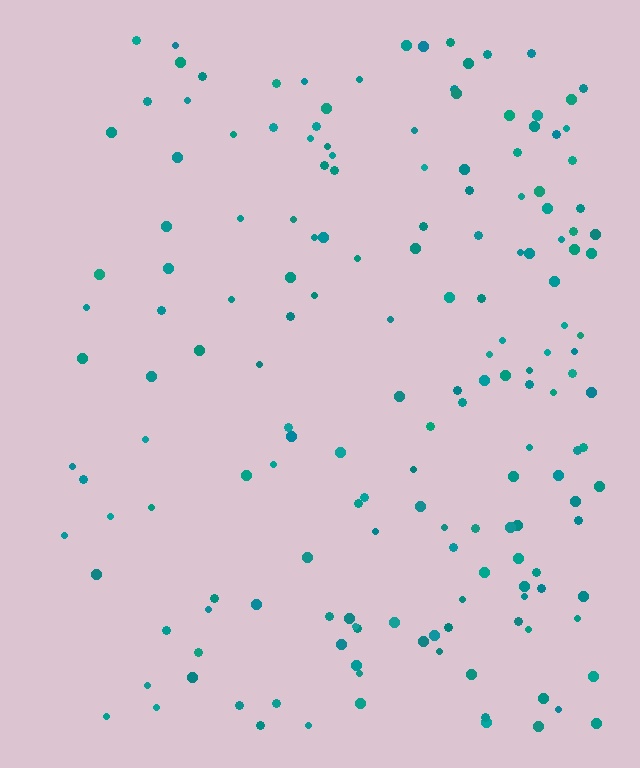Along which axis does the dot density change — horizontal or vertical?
Horizontal.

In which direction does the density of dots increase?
From left to right, with the right side densest.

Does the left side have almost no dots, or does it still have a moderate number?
Still a moderate number, just noticeably fewer than the right.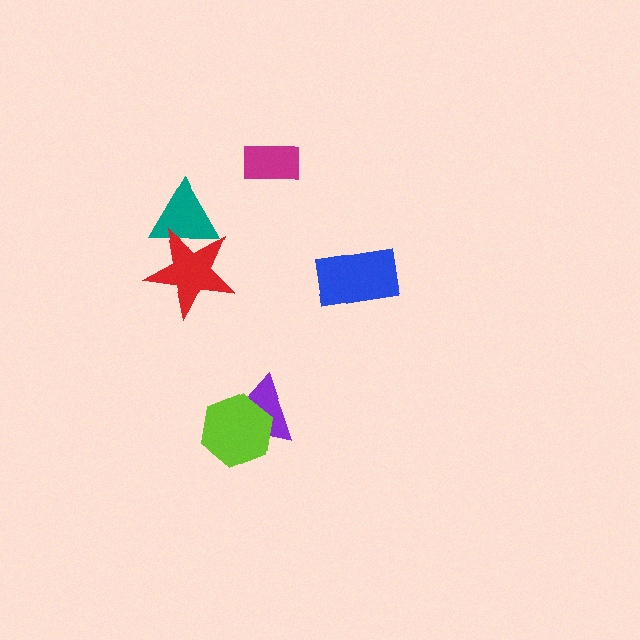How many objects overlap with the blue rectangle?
0 objects overlap with the blue rectangle.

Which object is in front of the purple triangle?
The lime hexagon is in front of the purple triangle.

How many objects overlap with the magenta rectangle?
0 objects overlap with the magenta rectangle.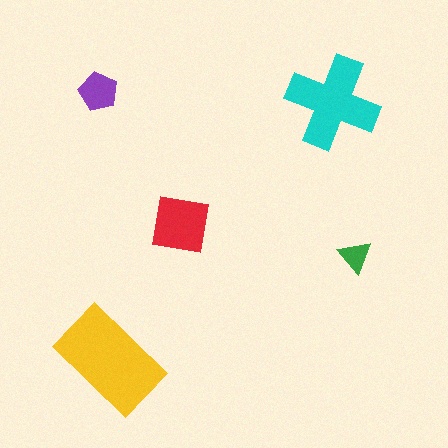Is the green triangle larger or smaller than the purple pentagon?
Smaller.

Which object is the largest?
The yellow rectangle.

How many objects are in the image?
There are 5 objects in the image.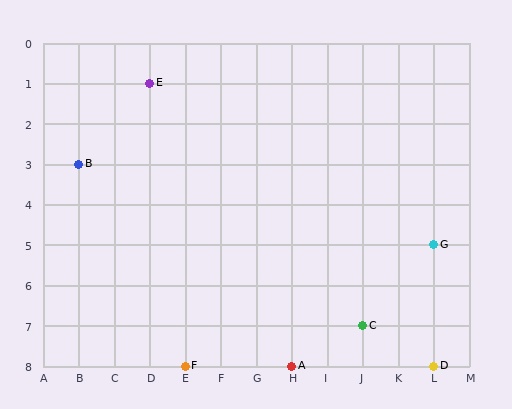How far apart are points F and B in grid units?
Points F and B are 3 columns and 5 rows apart (about 5.8 grid units diagonally).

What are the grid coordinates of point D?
Point D is at grid coordinates (L, 8).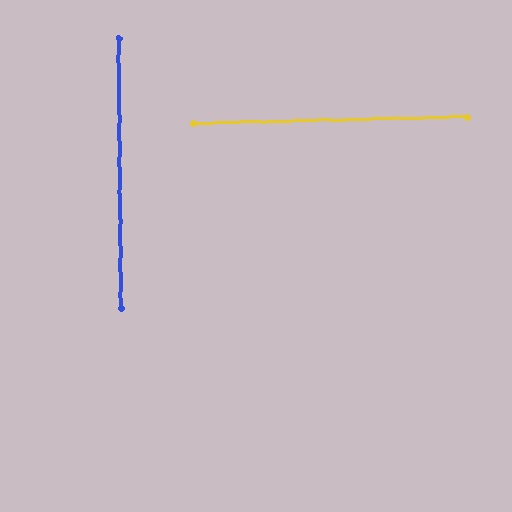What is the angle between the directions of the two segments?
Approximately 89 degrees.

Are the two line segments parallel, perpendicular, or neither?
Perpendicular — they meet at approximately 89°.